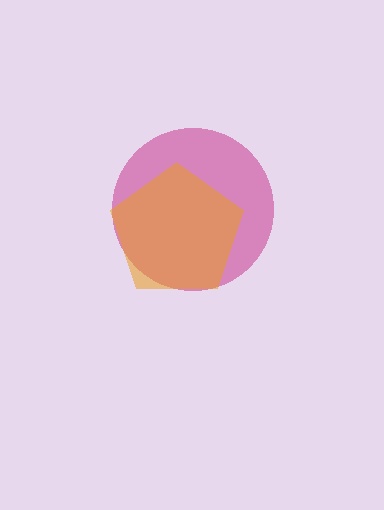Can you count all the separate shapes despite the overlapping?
Yes, there are 2 separate shapes.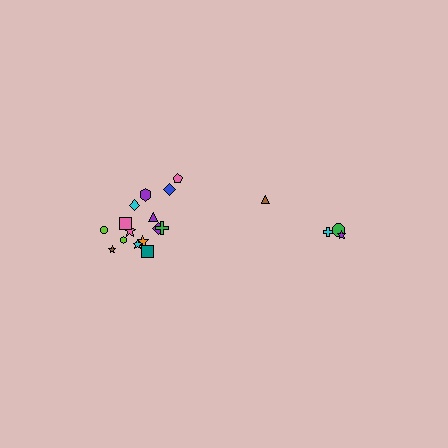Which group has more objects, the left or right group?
The left group.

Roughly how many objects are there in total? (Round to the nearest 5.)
Roughly 20 objects in total.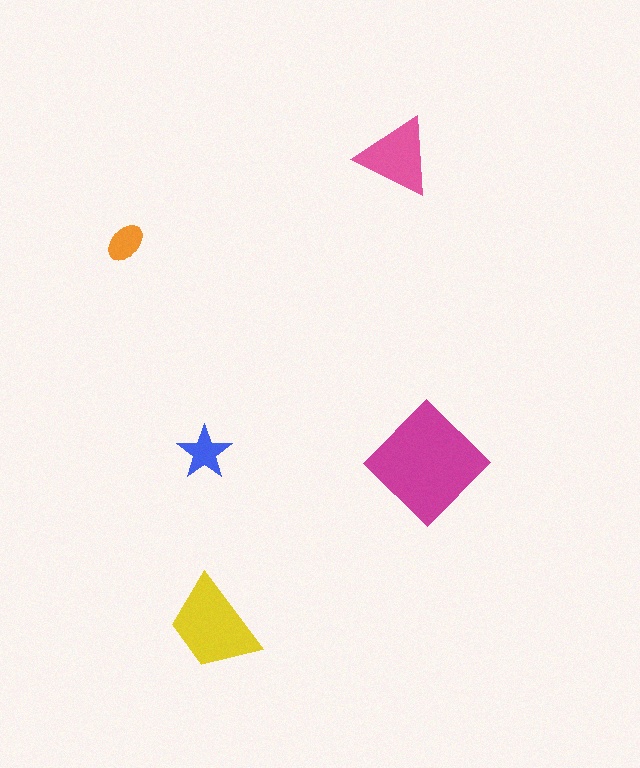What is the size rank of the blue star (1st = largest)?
4th.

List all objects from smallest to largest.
The orange ellipse, the blue star, the pink triangle, the yellow trapezoid, the magenta diamond.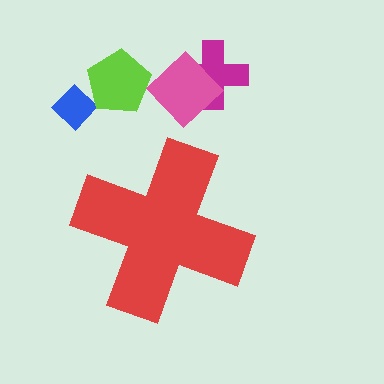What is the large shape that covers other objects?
A red cross.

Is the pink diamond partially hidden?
No, the pink diamond is fully visible.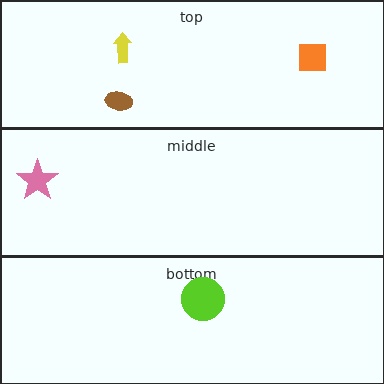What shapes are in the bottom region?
The lime circle.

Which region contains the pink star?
The middle region.